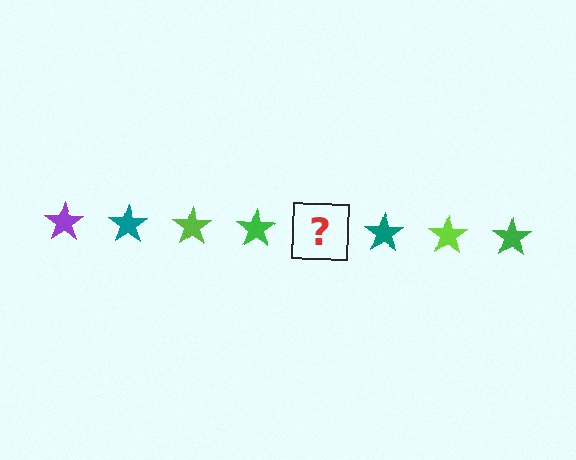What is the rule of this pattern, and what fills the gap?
The rule is that the pattern cycles through purple, teal, lime, green stars. The gap should be filled with a purple star.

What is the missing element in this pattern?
The missing element is a purple star.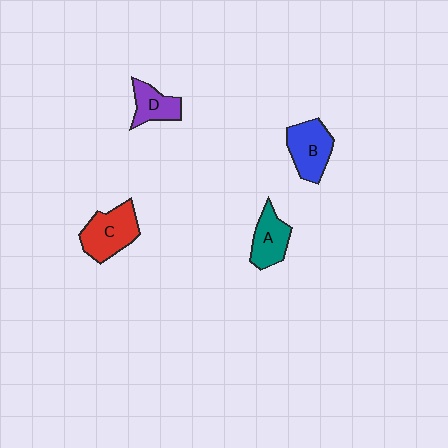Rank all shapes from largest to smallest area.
From largest to smallest: C (red), B (blue), A (teal), D (purple).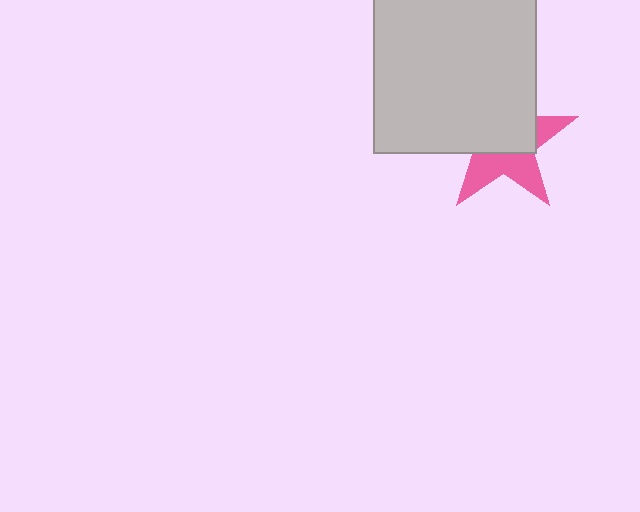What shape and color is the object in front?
The object in front is a light gray square.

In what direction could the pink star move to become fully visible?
The pink star could move down. That would shift it out from behind the light gray square entirely.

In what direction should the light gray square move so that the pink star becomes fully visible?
The light gray square should move up. That is the shortest direction to clear the overlap and leave the pink star fully visible.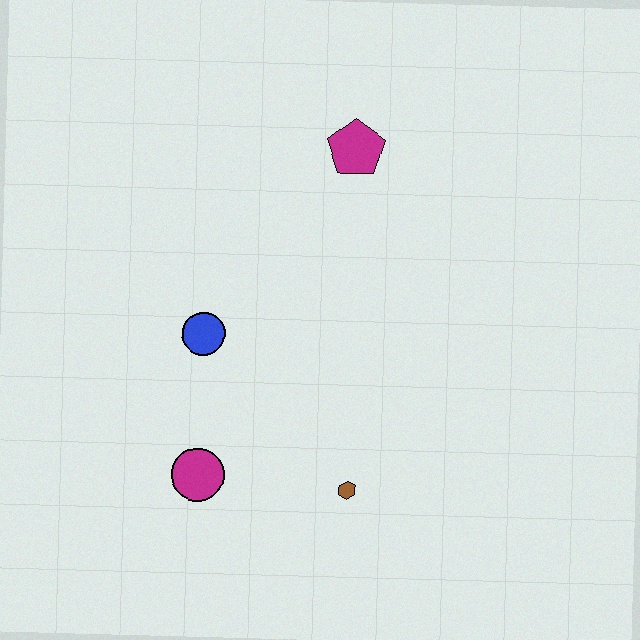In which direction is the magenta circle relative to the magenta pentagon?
The magenta circle is below the magenta pentagon.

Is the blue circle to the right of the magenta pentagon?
No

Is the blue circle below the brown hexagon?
No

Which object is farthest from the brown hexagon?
The magenta pentagon is farthest from the brown hexagon.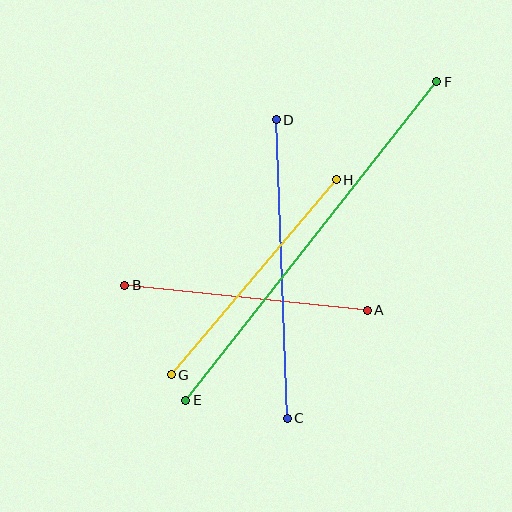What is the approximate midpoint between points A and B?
The midpoint is at approximately (246, 298) pixels.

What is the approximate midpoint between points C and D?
The midpoint is at approximately (282, 269) pixels.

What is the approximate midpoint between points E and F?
The midpoint is at approximately (311, 241) pixels.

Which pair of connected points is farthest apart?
Points E and F are farthest apart.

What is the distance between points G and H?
The distance is approximately 256 pixels.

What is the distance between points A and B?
The distance is approximately 244 pixels.